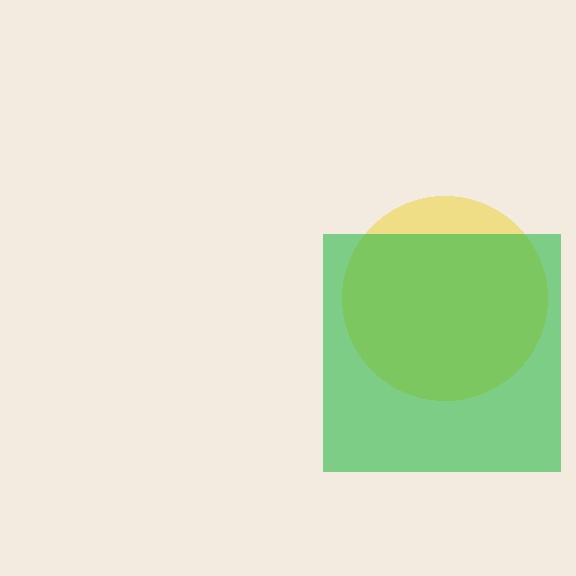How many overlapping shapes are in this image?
There are 2 overlapping shapes in the image.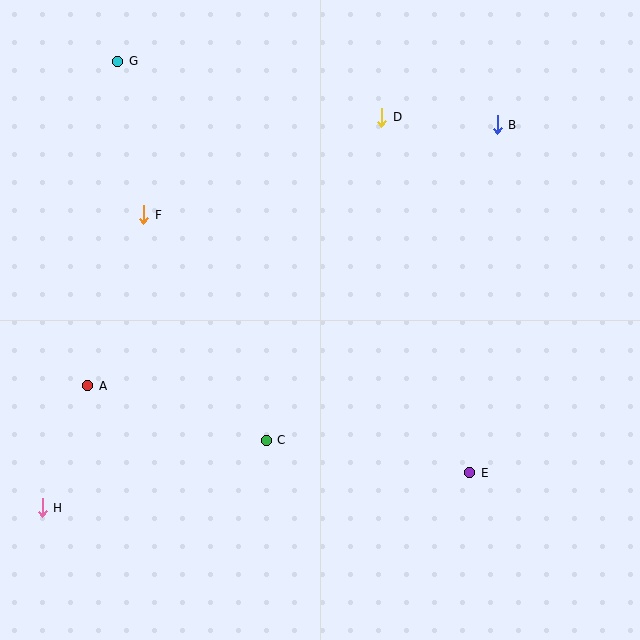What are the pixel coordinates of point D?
Point D is at (382, 117).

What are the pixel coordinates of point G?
Point G is at (118, 61).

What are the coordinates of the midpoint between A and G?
The midpoint between A and G is at (103, 223).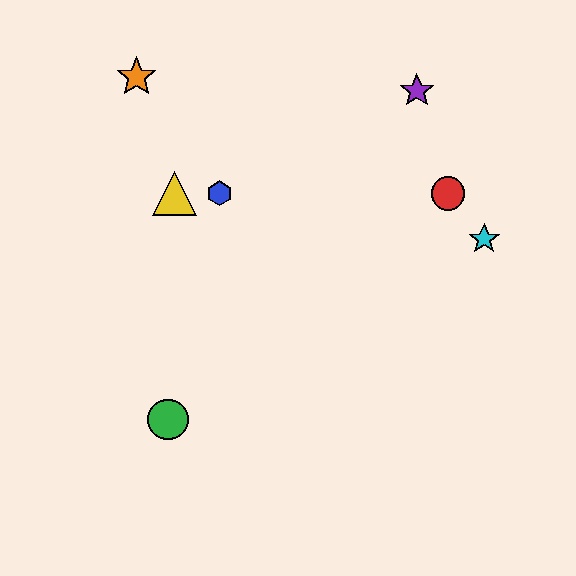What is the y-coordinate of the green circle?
The green circle is at y≈420.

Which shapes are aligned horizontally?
The red circle, the blue hexagon, the yellow triangle are aligned horizontally.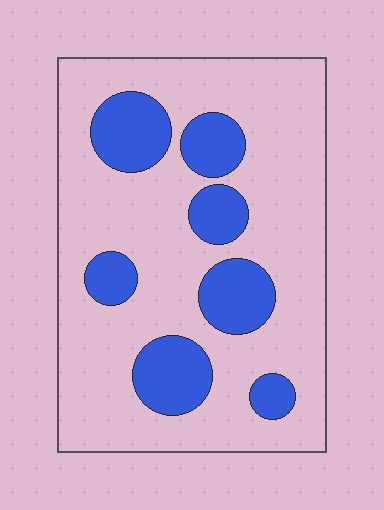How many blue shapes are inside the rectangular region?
7.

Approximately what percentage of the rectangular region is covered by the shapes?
Approximately 25%.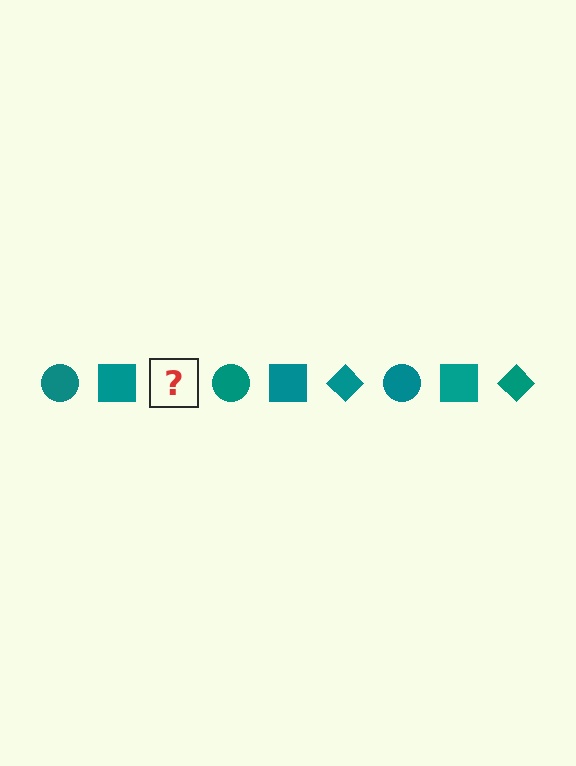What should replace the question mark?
The question mark should be replaced with a teal diamond.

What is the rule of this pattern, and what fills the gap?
The rule is that the pattern cycles through circle, square, diamond shapes in teal. The gap should be filled with a teal diamond.